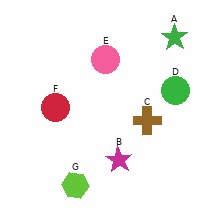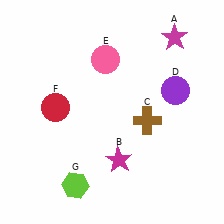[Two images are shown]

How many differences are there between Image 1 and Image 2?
There are 2 differences between the two images.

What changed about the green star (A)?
In Image 1, A is green. In Image 2, it changed to magenta.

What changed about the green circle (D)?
In Image 1, D is green. In Image 2, it changed to purple.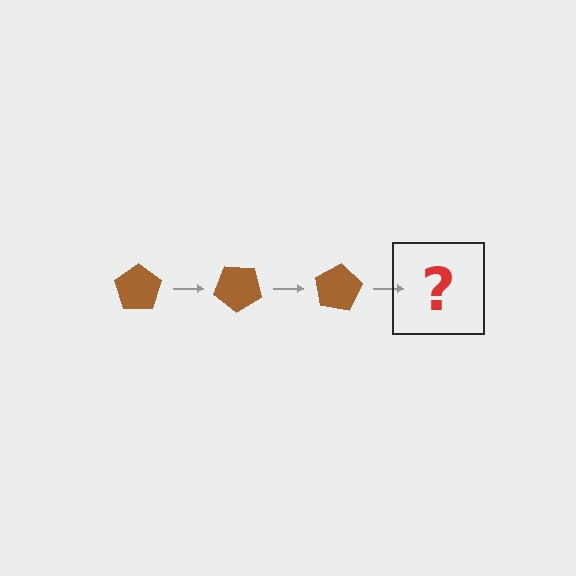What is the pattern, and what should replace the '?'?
The pattern is that the pentagon rotates 40 degrees each step. The '?' should be a brown pentagon rotated 120 degrees.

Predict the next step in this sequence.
The next step is a brown pentagon rotated 120 degrees.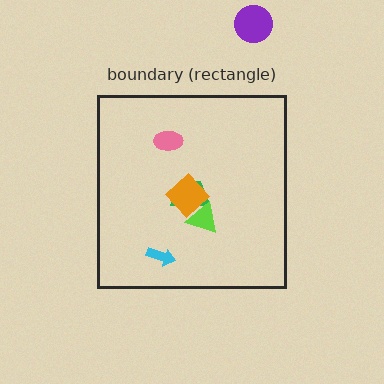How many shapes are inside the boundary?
5 inside, 1 outside.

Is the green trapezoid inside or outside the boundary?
Inside.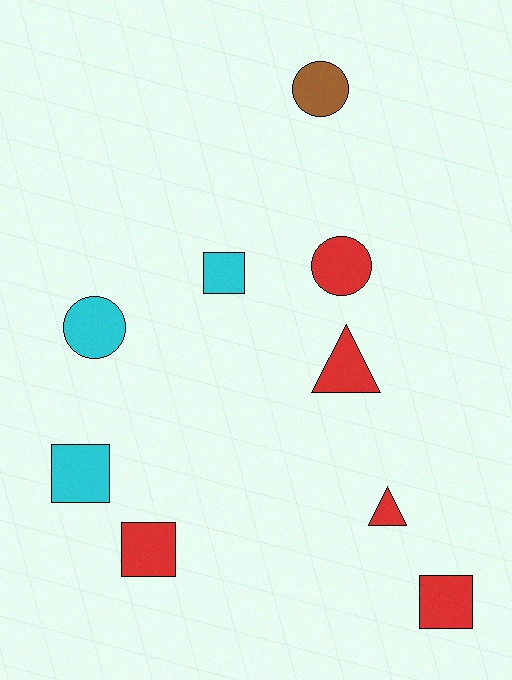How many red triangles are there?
There are 2 red triangles.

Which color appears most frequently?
Red, with 5 objects.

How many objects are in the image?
There are 9 objects.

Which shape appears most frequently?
Square, with 4 objects.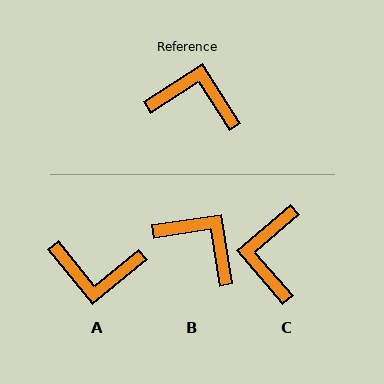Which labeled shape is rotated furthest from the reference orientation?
A, about 174 degrees away.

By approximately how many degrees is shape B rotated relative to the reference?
Approximately 24 degrees clockwise.